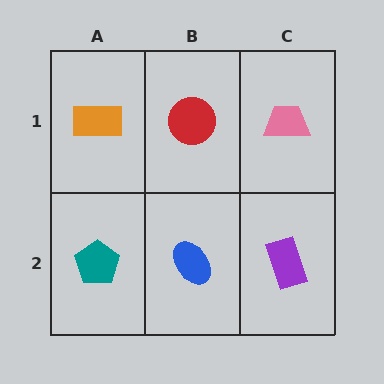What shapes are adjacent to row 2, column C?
A pink trapezoid (row 1, column C), a blue ellipse (row 2, column B).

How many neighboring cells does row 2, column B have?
3.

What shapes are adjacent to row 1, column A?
A teal pentagon (row 2, column A), a red circle (row 1, column B).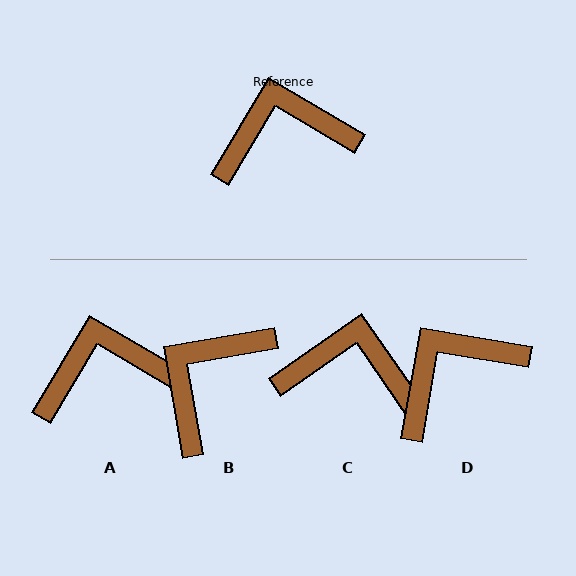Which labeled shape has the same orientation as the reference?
A.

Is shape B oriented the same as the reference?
No, it is off by about 40 degrees.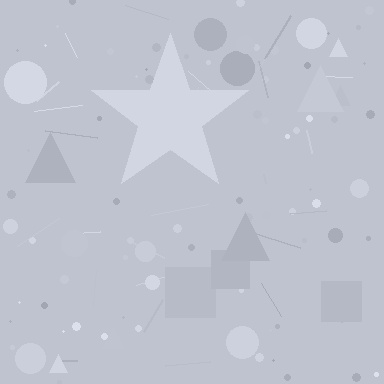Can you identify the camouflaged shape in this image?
The camouflaged shape is a star.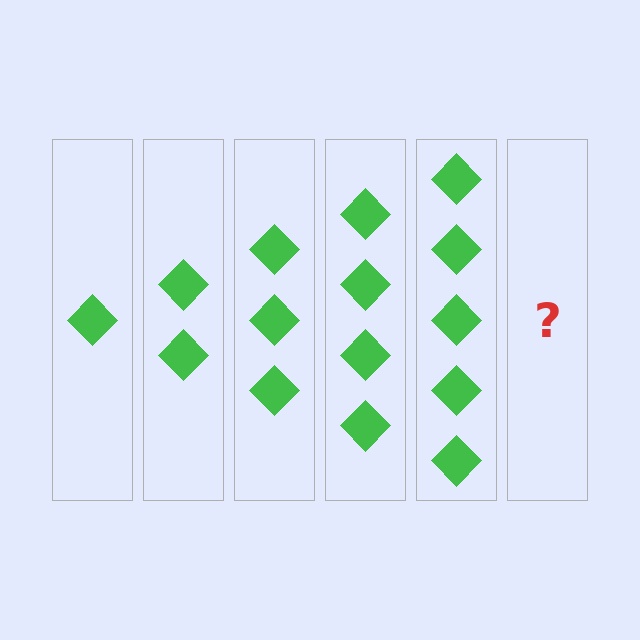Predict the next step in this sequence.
The next step is 6 diamonds.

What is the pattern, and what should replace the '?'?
The pattern is that each step adds one more diamond. The '?' should be 6 diamonds.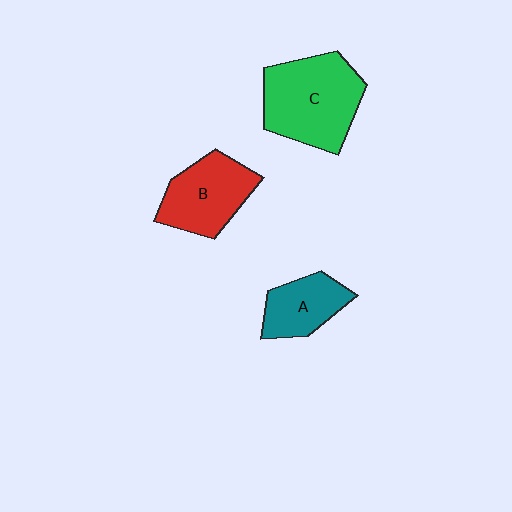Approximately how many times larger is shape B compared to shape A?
Approximately 1.4 times.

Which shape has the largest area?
Shape C (green).